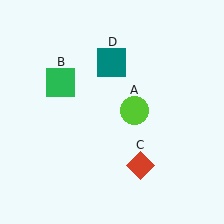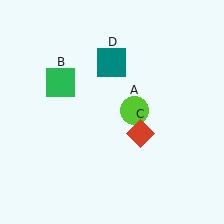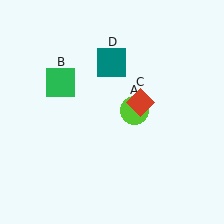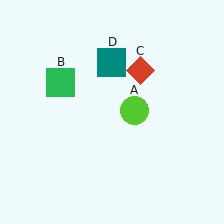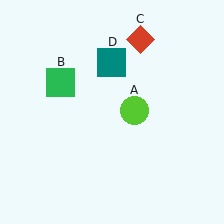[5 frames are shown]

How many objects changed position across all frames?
1 object changed position: red diamond (object C).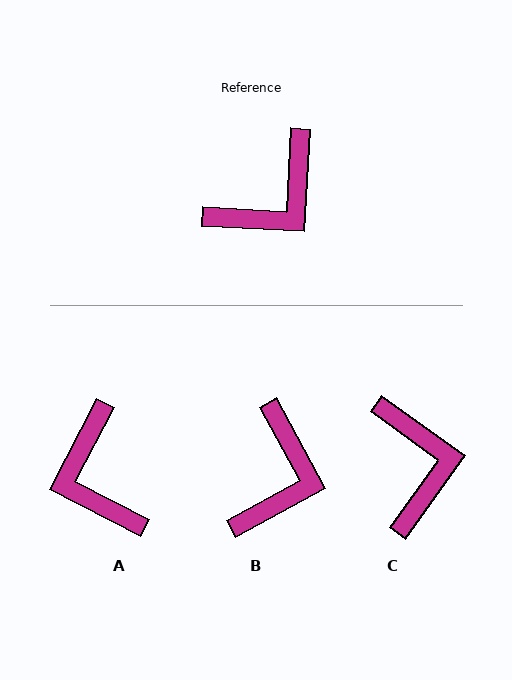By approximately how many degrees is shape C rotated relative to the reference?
Approximately 57 degrees counter-clockwise.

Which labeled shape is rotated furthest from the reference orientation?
A, about 114 degrees away.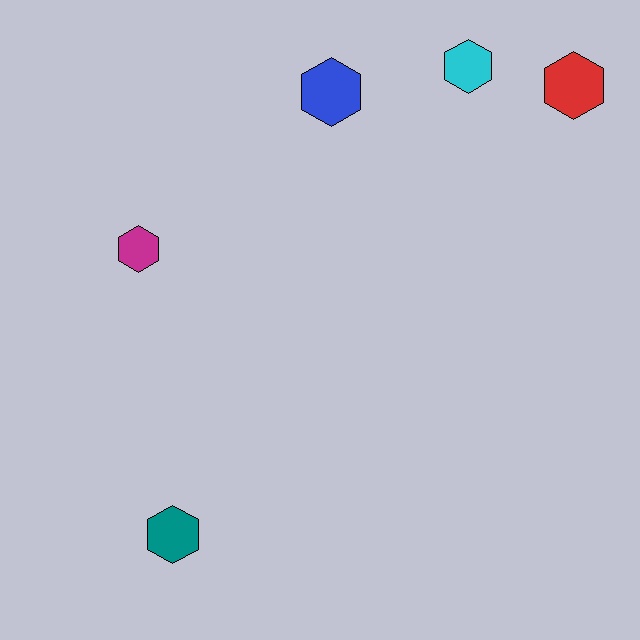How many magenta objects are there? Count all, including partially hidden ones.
There is 1 magenta object.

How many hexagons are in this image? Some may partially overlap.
There are 5 hexagons.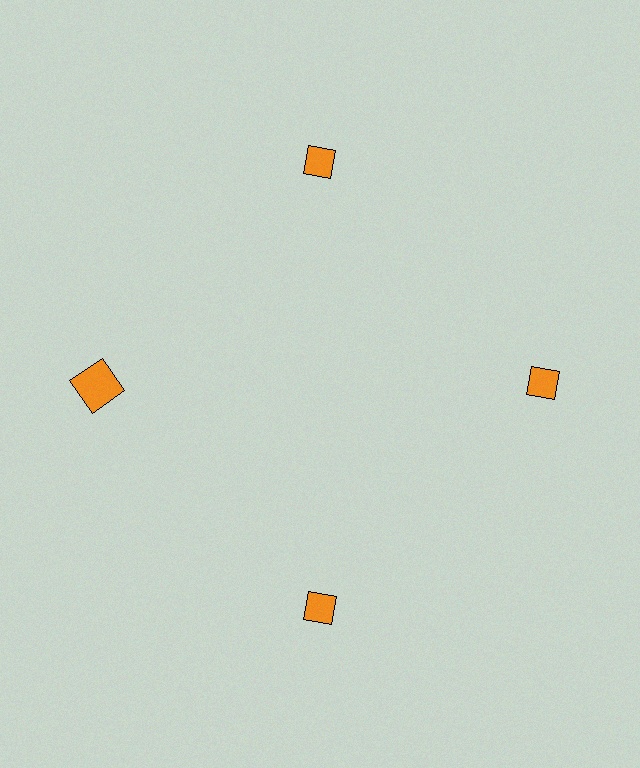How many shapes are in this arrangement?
There are 4 shapes arranged in a ring pattern.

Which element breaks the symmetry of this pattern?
The orange square at roughly the 9 o'clock position breaks the symmetry. All other shapes are orange diamonds.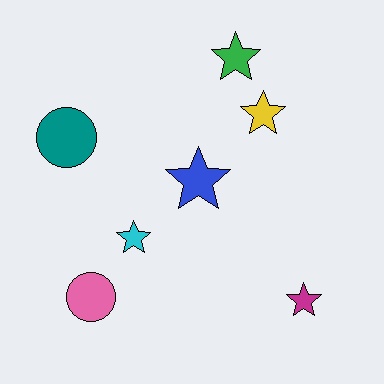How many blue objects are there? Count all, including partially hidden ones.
There is 1 blue object.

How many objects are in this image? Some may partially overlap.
There are 7 objects.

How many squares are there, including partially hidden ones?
There are no squares.